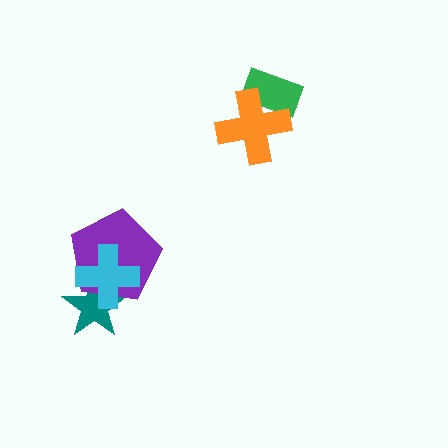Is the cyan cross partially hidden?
No, no other shape covers it.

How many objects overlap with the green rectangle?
1 object overlaps with the green rectangle.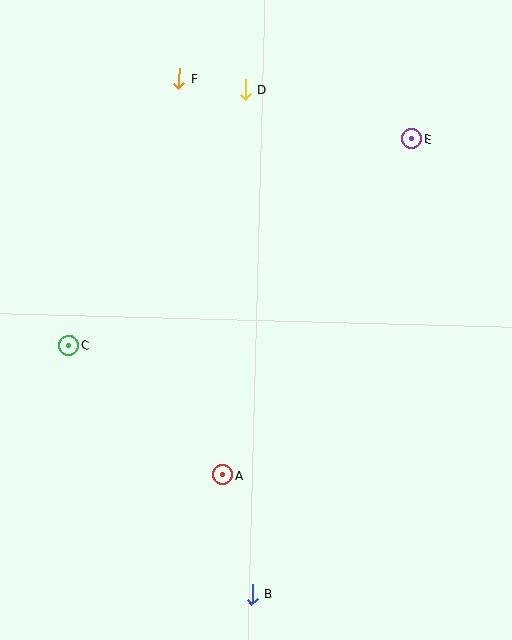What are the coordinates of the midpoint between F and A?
The midpoint between F and A is at (201, 277).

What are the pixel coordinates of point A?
Point A is at (222, 475).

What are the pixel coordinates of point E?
Point E is at (412, 139).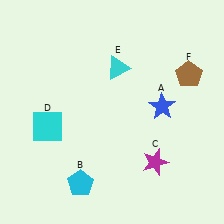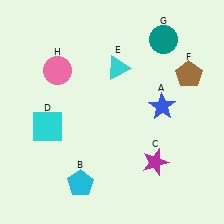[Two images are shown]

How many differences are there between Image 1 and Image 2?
There are 2 differences between the two images.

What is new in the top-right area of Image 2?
A teal circle (G) was added in the top-right area of Image 2.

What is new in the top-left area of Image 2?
A pink circle (H) was added in the top-left area of Image 2.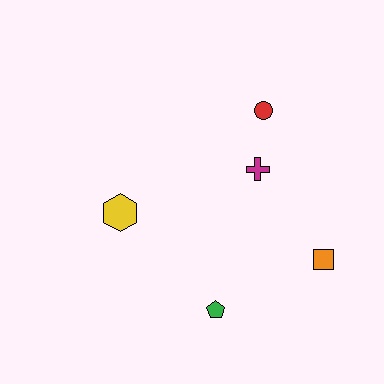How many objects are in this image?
There are 5 objects.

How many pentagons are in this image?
There is 1 pentagon.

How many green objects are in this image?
There is 1 green object.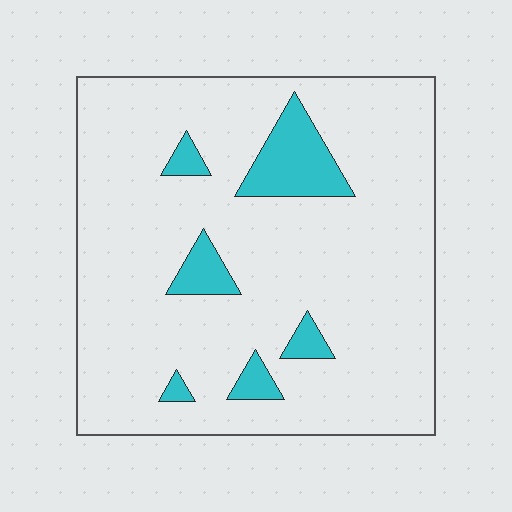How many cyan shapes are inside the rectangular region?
6.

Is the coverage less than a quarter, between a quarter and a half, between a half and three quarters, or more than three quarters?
Less than a quarter.